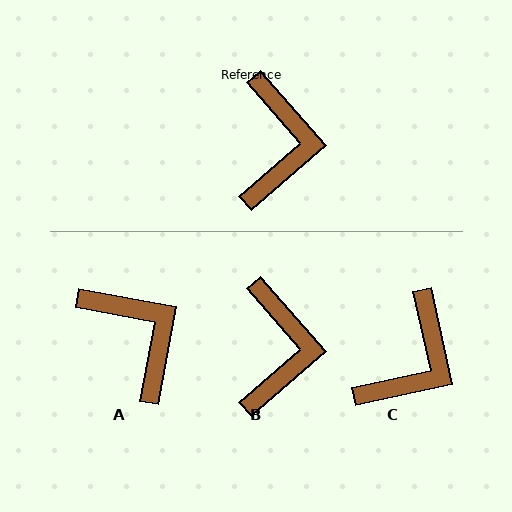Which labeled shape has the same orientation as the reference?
B.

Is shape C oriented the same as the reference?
No, it is off by about 29 degrees.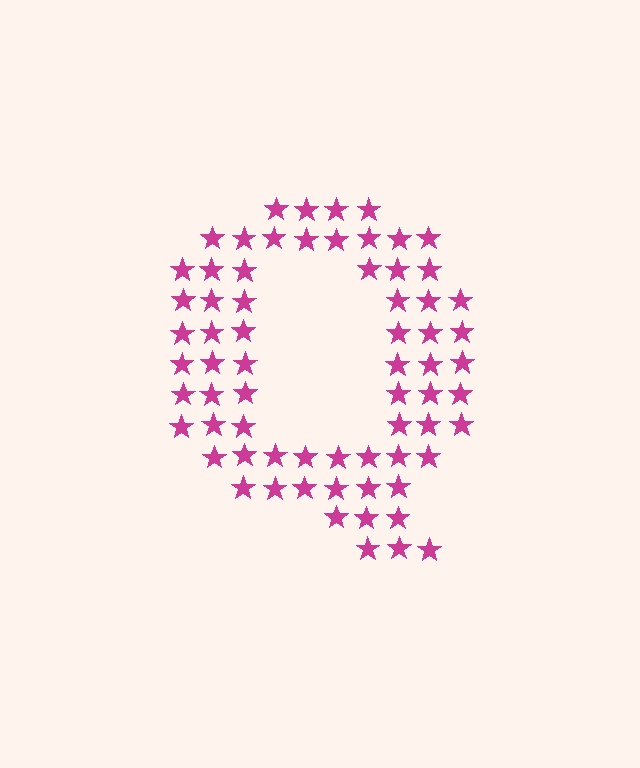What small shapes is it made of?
It is made of small stars.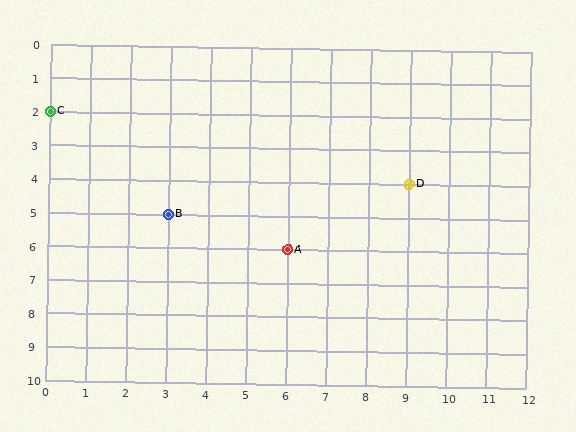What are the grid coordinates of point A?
Point A is at grid coordinates (6, 6).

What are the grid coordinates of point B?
Point B is at grid coordinates (3, 5).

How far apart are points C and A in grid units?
Points C and A are 6 columns and 4 rows apart (about 7.2 grid units diagonally).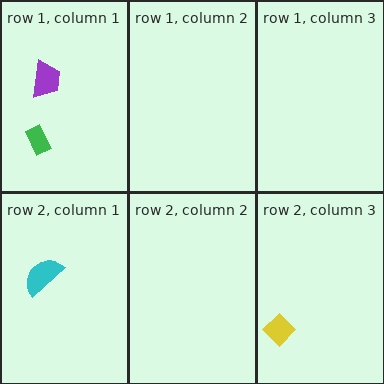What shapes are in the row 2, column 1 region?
The cyan semicircle.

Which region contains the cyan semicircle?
The row 2, column 1 region.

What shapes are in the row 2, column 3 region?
The yellow diamond.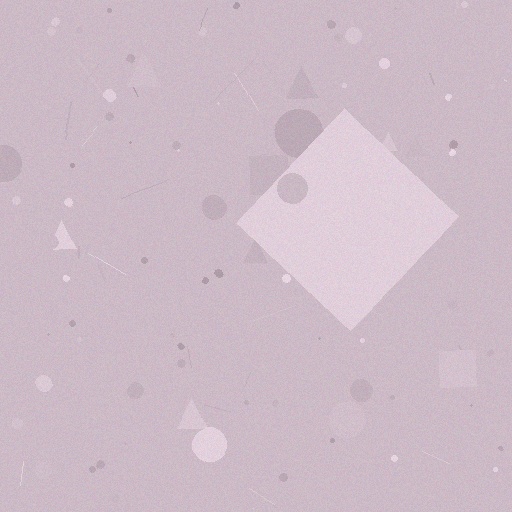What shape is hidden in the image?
A diamond is hidden in the image.